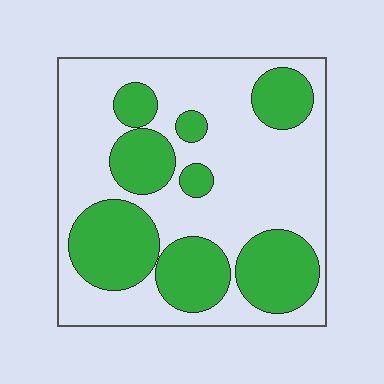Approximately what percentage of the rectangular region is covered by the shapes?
Approximately 35%.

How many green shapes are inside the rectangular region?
8.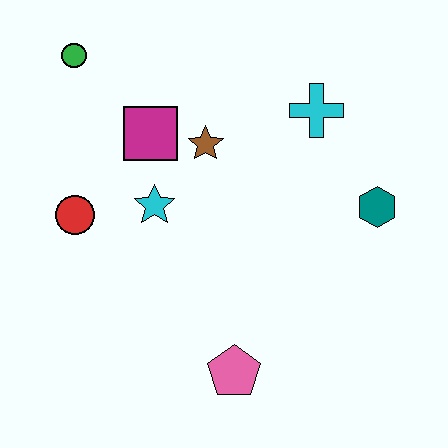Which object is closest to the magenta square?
The brown star is closest to the magenta square.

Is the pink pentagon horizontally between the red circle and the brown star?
No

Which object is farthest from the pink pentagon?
The green circle is farthest from the pink pentagon.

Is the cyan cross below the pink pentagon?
No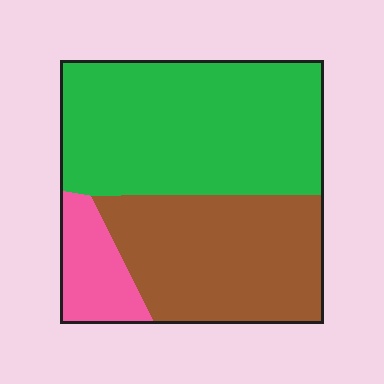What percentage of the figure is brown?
Brown takes up between a quarter and a half of the figure.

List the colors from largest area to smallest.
From largest to smallest: green, brown, pink.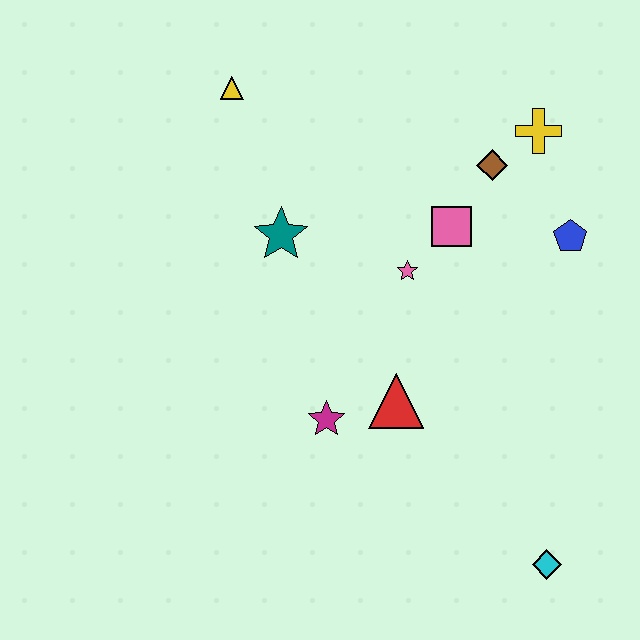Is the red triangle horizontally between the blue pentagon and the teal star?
Yes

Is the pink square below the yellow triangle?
Yes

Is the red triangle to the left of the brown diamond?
Yes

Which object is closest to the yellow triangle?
The teal star is closest to the yellow triangle.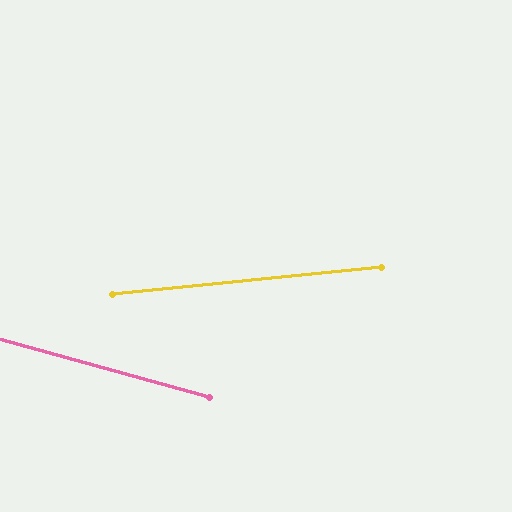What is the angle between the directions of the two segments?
Approximately 21 degrees.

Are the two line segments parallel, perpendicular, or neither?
Neither parallel nor perpendicular — they differ by about 21°.